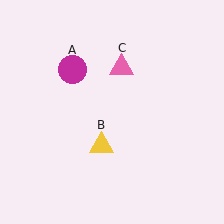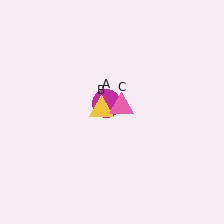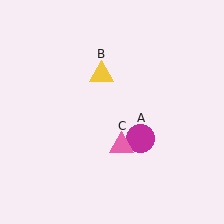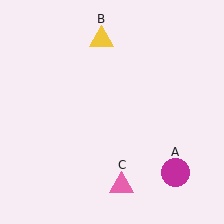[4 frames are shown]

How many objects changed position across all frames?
3 objects changed position: magenta circle (object A), yellow triangle (object B), pink triangle (object C).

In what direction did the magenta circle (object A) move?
The magenta circle (object A) moved down and to the right.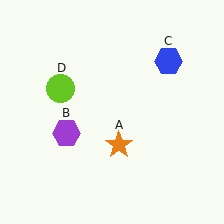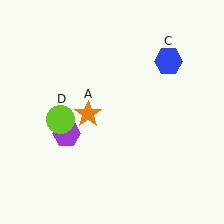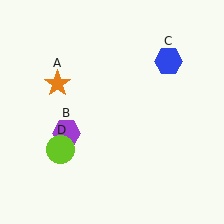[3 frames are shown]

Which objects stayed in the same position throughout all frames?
Purple hexagon (object B) and blue hexagon (object C) remained stationary.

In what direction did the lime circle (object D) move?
The lime circle (object D) moved down.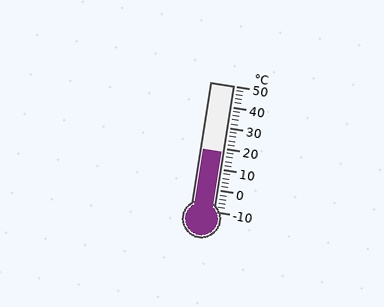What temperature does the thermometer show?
The thermometer shows approximately 18°C.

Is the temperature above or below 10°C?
The temperature is above 10°C.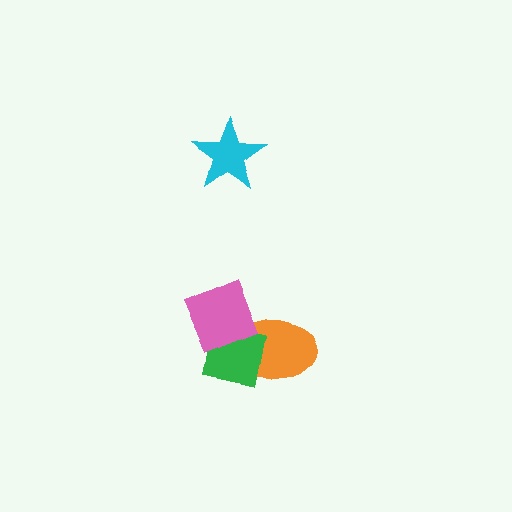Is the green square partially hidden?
Yes, it is partially covered by another shape.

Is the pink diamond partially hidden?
No, no other shape covers it.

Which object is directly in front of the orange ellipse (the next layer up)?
The green square is directly in front of the orange ellipse.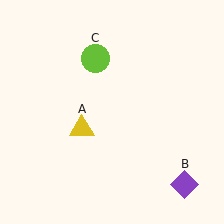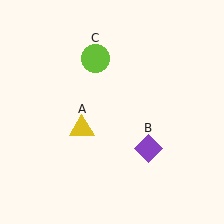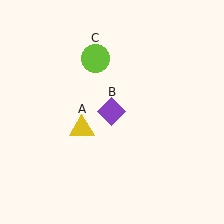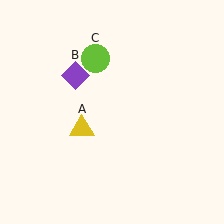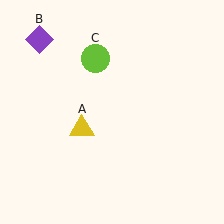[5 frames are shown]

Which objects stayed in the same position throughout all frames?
Yellow triangle (object A) and lime circle (object C) remained stationary.